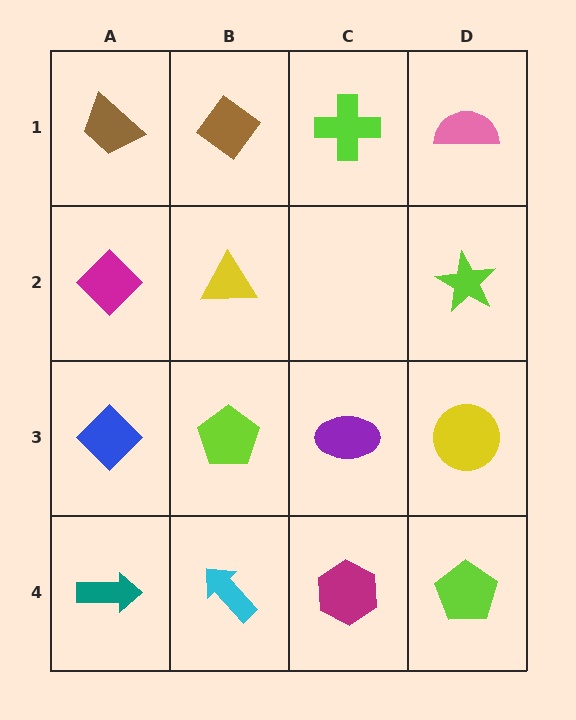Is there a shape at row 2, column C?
No, that cell is empty.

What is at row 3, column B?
A lime pentagon.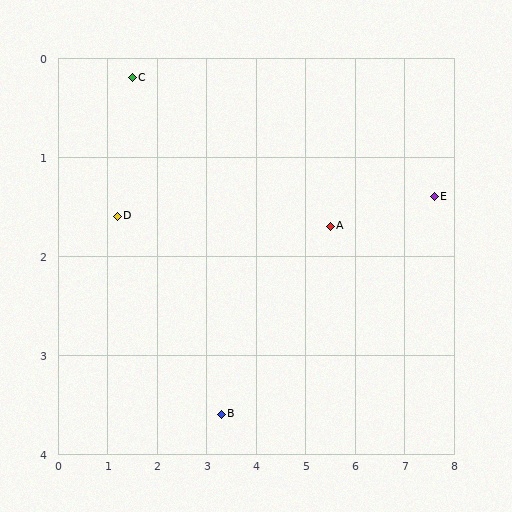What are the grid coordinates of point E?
Point E is at approximately (7.6, 1.4).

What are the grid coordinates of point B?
Point B is at approximately (3.3, 3.6).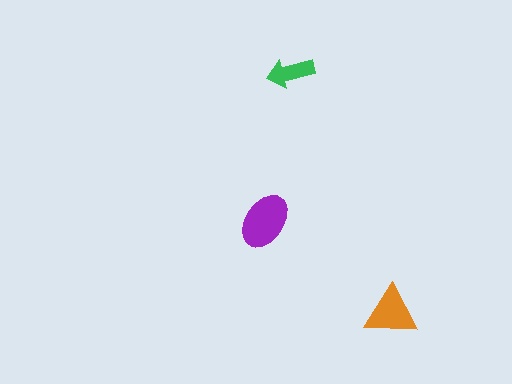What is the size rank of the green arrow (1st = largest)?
3rd.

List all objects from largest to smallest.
The purple ellipse, the orange triangle, the green arrow.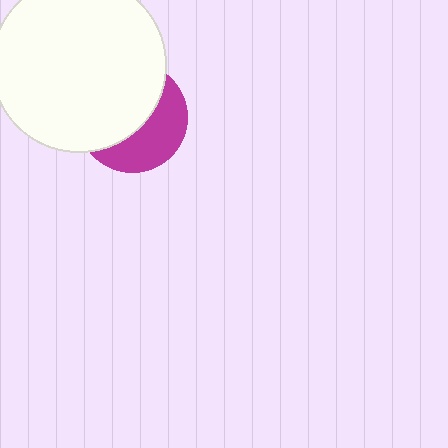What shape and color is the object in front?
The object in front is a white circle.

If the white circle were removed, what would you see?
You would see the complete magenta circle.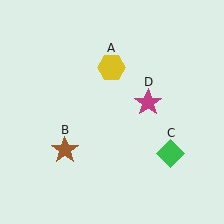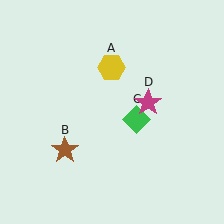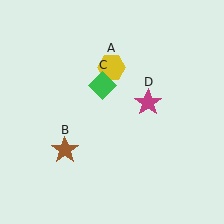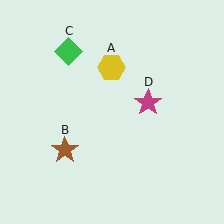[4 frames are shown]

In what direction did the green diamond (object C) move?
The green diamond (object C) moved up and to the left.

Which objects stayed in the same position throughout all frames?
Yellow hexagon (object A) and brown star (object B) and magenta star (object D) remained stationary.